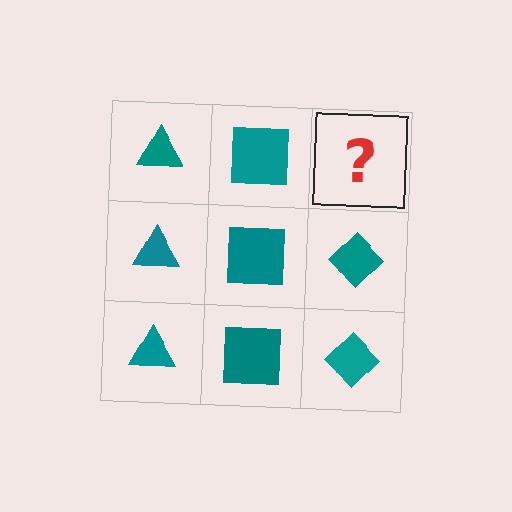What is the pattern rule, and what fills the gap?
The rule is that each column has a consistent shape. The gap should be filled with a teal diamond.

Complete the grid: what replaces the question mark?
The question mark should be replaced with a teal diamond.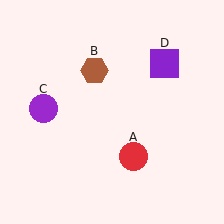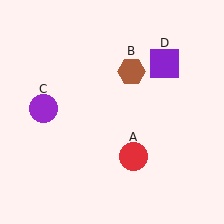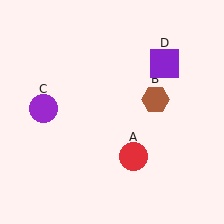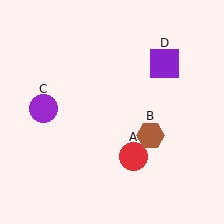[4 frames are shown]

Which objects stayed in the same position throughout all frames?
Red circle (object A) and purple circle (object C) and purple square (object D) remained stationary.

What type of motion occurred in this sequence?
The brown hexagon (object B) rotated clockwise around the center of the scene.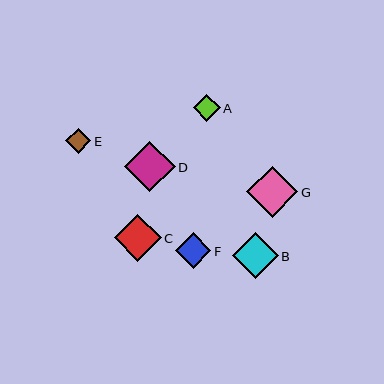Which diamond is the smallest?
Diamond E is the smallest with a size of approximately 25 pixels.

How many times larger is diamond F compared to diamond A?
Diamond F is approximately 1.3 times the size of diamond A.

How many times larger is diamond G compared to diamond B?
Diamond G is approximately 1.1 times the size of diamond B.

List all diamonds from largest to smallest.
From largest to smallest: G, D, C, B, F, A, E.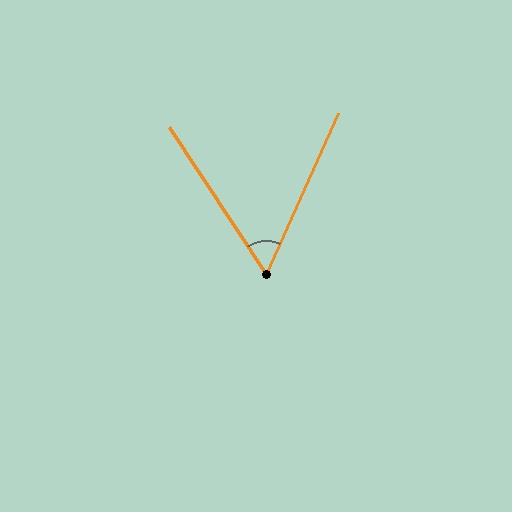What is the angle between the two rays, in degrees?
Approximately 57 degrees.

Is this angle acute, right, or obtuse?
It is acute.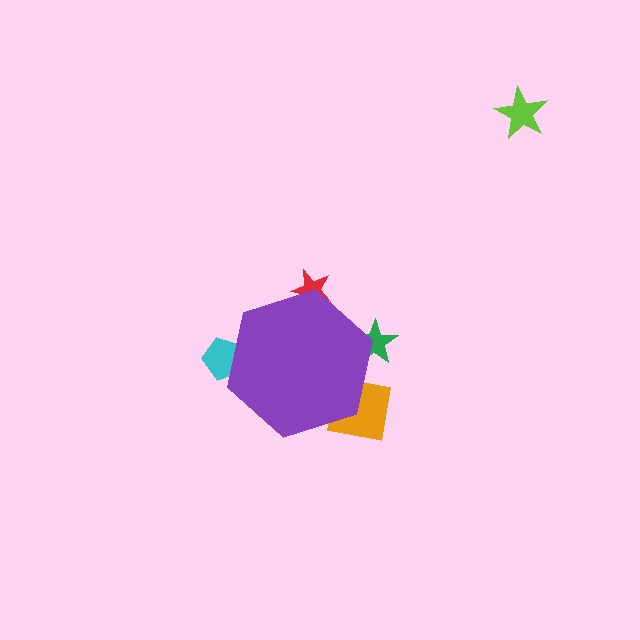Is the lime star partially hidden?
No, the lime star is fully visible.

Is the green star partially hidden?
Yes, the green star is partially hidden behind the purple hexagon.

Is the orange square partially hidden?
Yes, the orange square is partially hidden behind the purple hexagon.